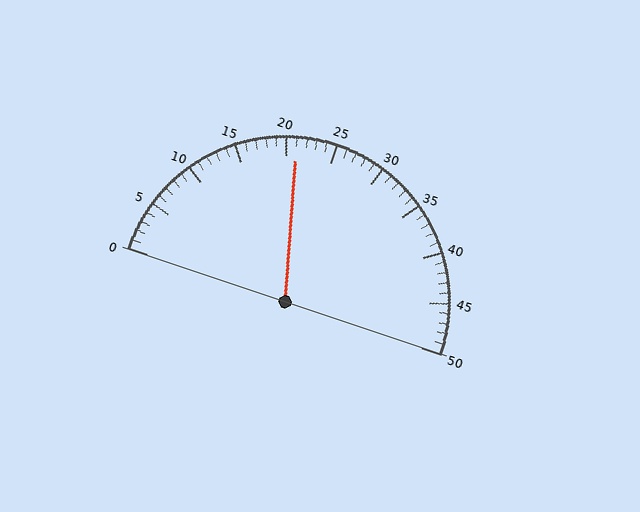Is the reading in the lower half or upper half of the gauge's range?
The reading is in the lower half of the range (0 to 50).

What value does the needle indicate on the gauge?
The needle indicates approximately 21.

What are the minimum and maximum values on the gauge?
The gauge ranges from 0 to 50.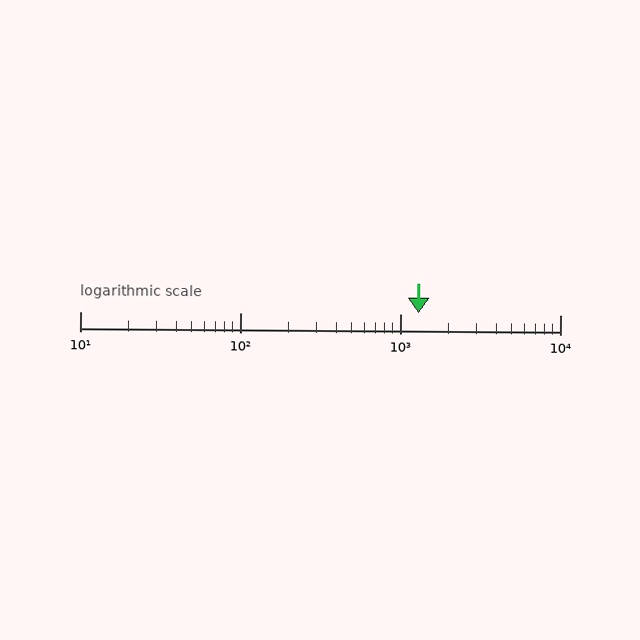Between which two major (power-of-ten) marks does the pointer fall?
The pointer is between 1000 and 10000.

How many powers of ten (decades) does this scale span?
The scale spans 3 decades, from 10 to 10000.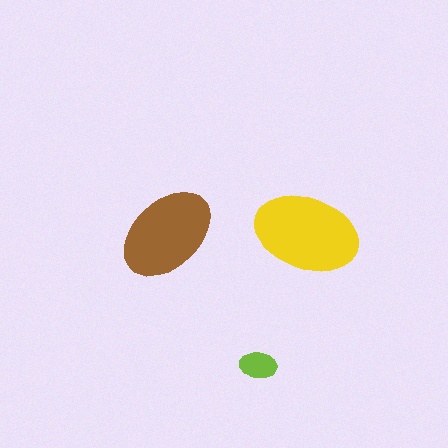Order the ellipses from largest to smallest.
the yellow one, the brown one, the lime one.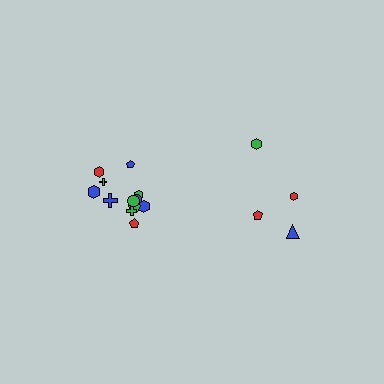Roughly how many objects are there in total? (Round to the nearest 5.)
Roughly 15 objects in total.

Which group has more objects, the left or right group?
The left group.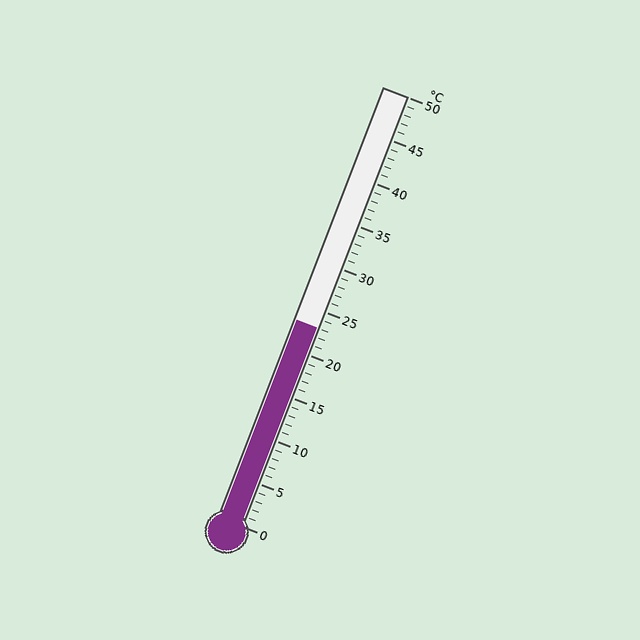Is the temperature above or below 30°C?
The temperature is below 30°C.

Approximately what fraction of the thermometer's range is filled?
The thermometer is filled to approximately 45% of its range.